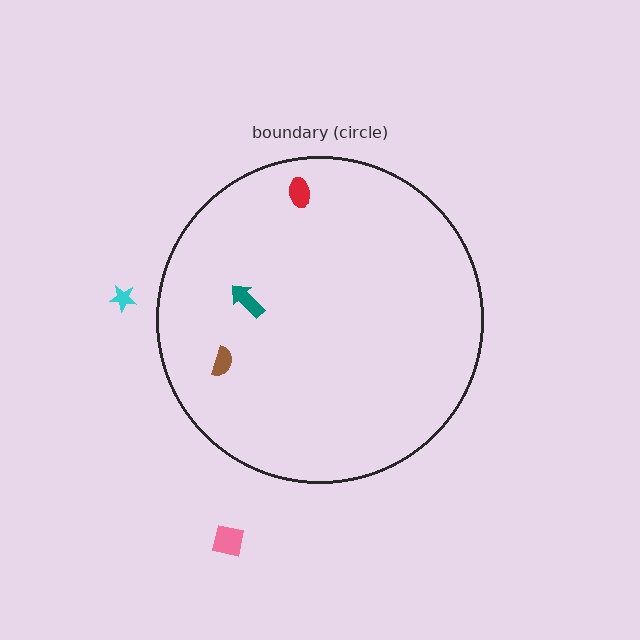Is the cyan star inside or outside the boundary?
Outside.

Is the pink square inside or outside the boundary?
Outside.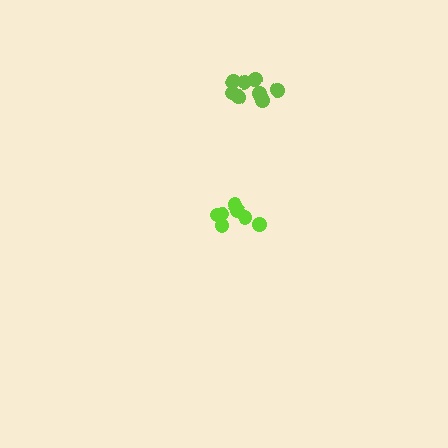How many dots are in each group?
Group 1: 9 dots, Group 2: 7 dots (16 total).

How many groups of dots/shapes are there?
There are 2 groups.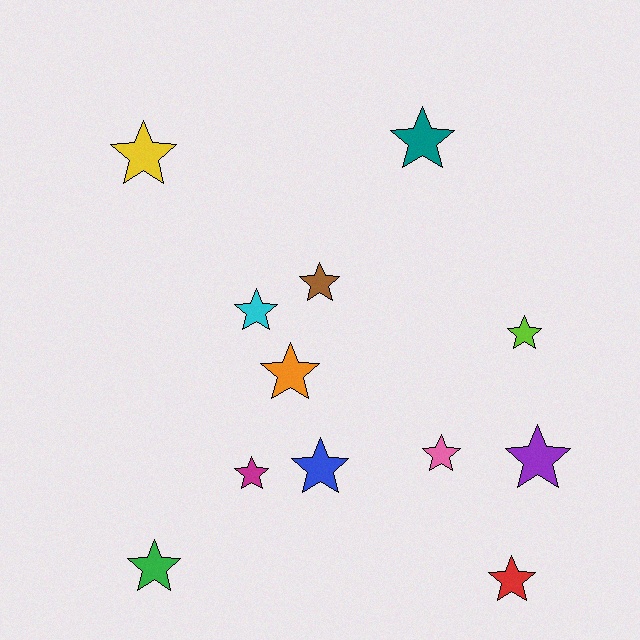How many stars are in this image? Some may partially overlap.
There are 12 stars.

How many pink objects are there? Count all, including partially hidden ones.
There is 1 pink object.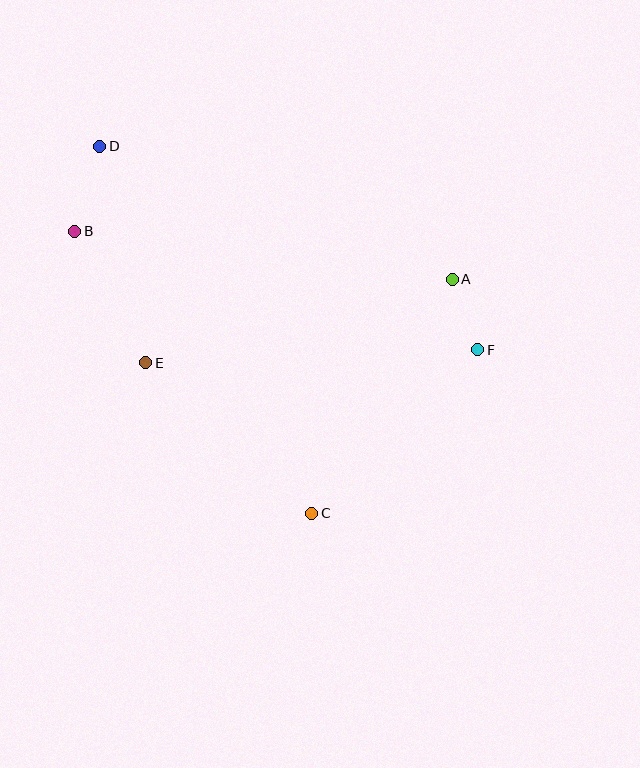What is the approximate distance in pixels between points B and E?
The distance between B and E is approximately 149 pixels.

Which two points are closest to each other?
Points A and F are closest to each other.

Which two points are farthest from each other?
Points D and F are farthest from each other.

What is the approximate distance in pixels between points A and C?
The distance between A and C is approximately 273 pixels.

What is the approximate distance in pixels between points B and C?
The distance between B and C is approximately 368 pixels.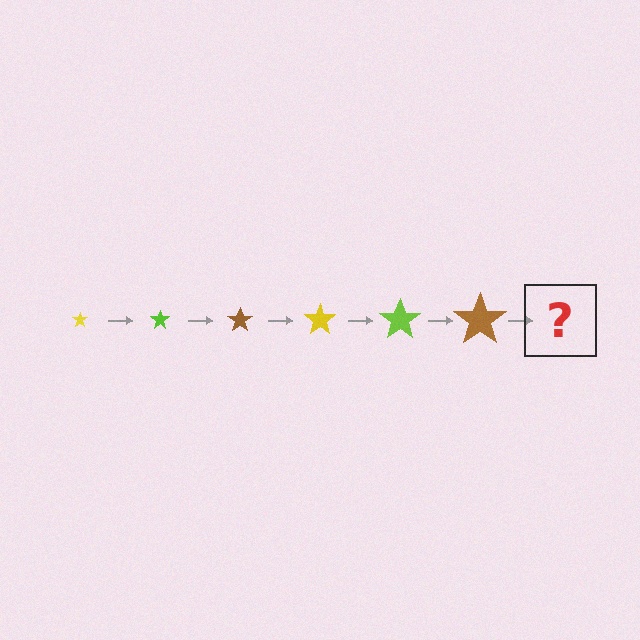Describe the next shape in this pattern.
It should be a yellow star, larger than the previous one.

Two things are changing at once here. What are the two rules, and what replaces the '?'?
The two rules are that the star grows larger each step and the color cycles through yellow, lime, and brown. The '?' should be a yellow star, larger than the previous one.